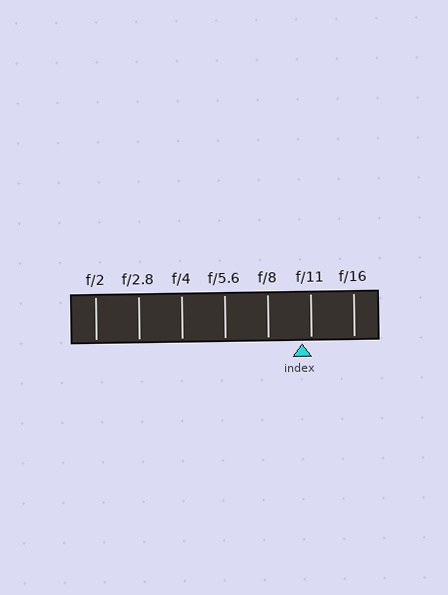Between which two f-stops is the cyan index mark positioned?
The index mark is between f/8 and f/11.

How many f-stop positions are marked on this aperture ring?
There are 7 f-stop positions marked.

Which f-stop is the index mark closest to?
The index mark is closest to f/11.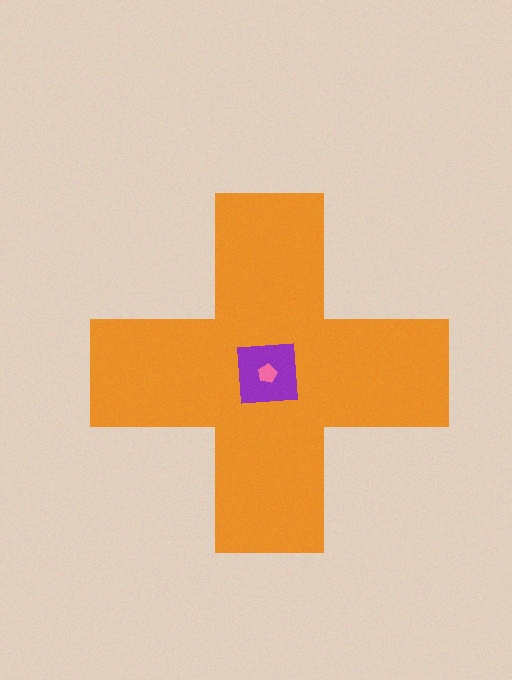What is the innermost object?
The pink pentagon.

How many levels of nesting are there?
3.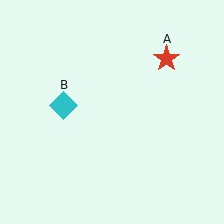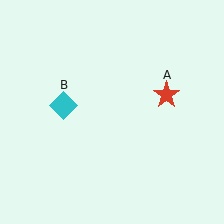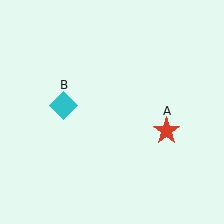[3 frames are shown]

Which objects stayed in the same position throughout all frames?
Cyan diamond (object B) remained stationary.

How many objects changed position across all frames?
1 object changed position: red star (object A).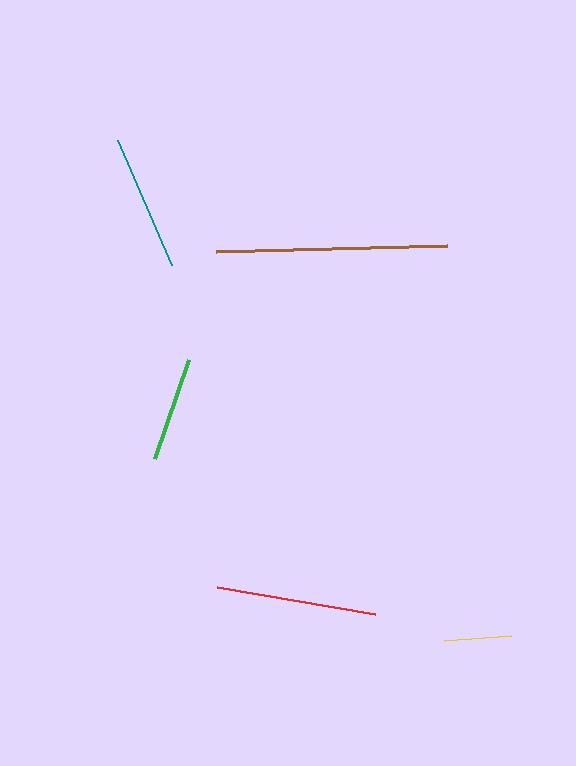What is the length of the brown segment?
The brown segment is approximately 231 pixels long.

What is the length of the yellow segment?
The yellow segment is approximately 67 pixels long.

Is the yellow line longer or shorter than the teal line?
The teal line is longer than the yellow line.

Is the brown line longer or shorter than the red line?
The brown line is longer than the red line.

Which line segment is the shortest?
The yellow line is the shortest at approximately 67 pixels.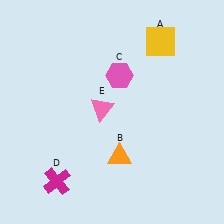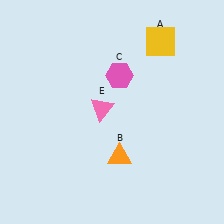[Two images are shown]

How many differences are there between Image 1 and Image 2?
There is 1 difference between the two images.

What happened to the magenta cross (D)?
The magenta cross (D) was removed in Image 2. It was in the bottom-left area of Image 1.